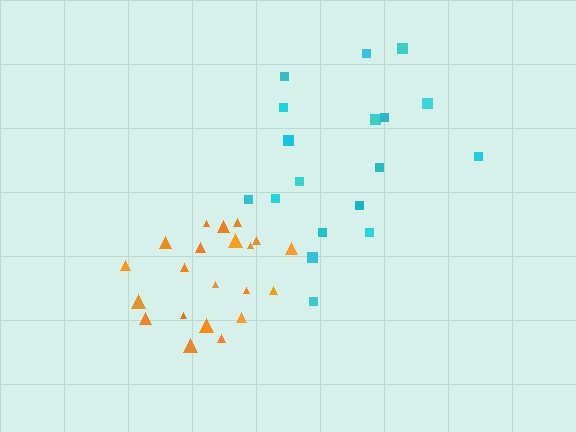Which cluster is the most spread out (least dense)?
Cyan.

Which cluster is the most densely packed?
Orange.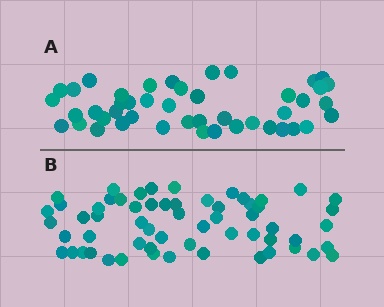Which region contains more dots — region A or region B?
Region B (the bottom region) has more dots.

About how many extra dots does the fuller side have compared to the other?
Region B has approximately 15 more dots than region A.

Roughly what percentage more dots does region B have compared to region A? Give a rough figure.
About 35% more.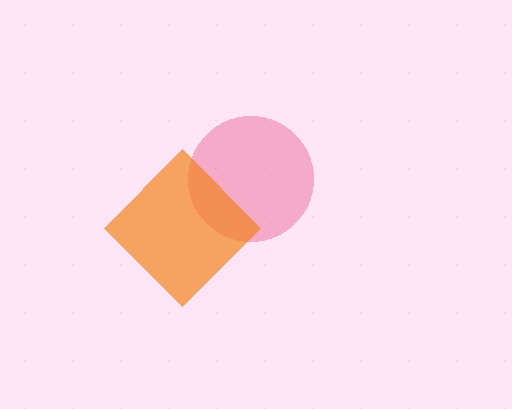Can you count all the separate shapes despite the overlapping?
Yes, there are 2 separate shapes.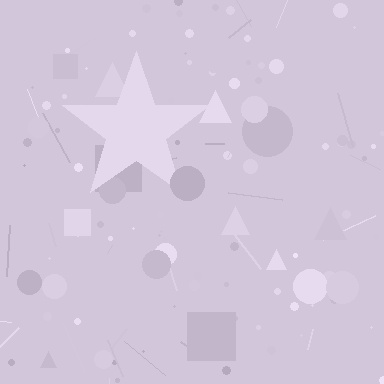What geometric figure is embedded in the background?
A star is embedded in the background.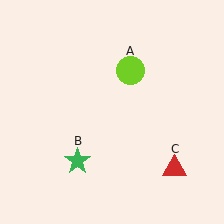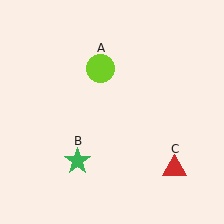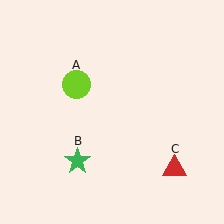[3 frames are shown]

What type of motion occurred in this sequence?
The lime circle (object A) rotated counterclockwise around the center of the scene.